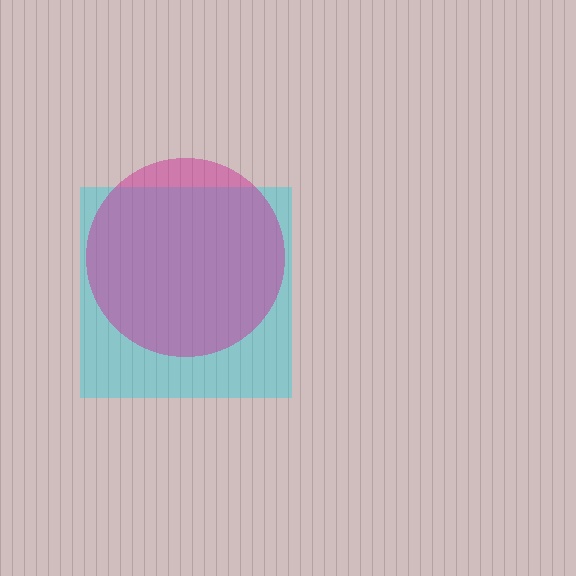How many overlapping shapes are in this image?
There are 2 overlapping shapes in the image.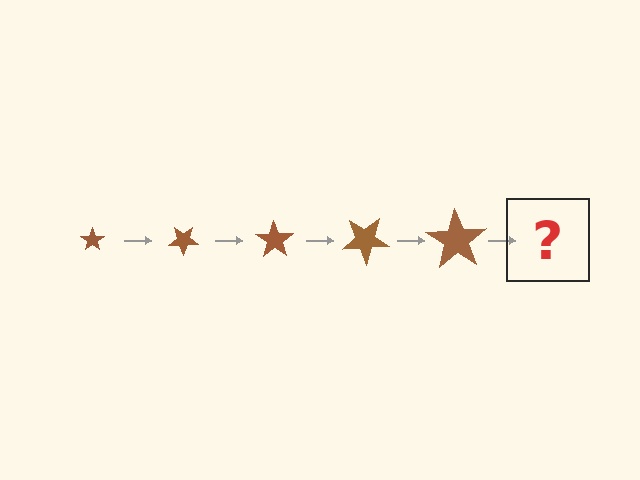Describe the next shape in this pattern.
It should be a star, larger than the previous one and rotated 175 degrees from the start.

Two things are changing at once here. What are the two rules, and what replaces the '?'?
The two rules are that the star grows larger each step and it rotates 35 degrees each step. The '?' should be a star, larger than the previous one and rotated 175 degrees from the start.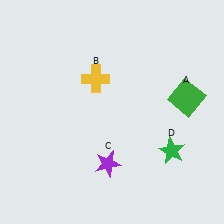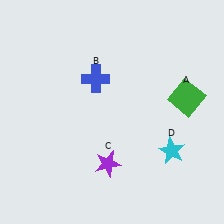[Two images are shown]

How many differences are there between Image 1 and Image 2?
There are 2 differences between the two images.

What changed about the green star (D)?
In Image 1, D is green. In Image 2, it changed to cyan.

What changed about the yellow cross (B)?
In Image 1, B is yellow. In Image 2, it changed to blue.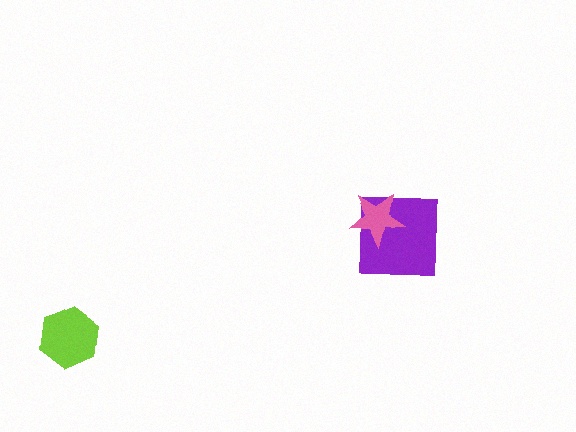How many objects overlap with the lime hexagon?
0 objects overlap with the lime hexagon.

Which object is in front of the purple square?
The pink star is in front of the purple square.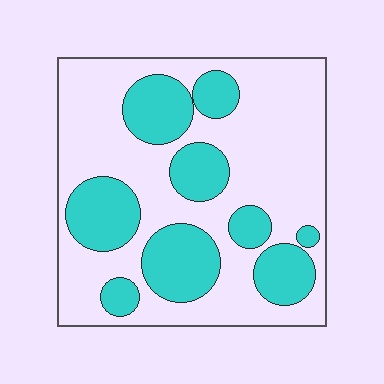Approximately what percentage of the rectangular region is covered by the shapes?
Approximately 35%.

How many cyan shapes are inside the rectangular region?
9.